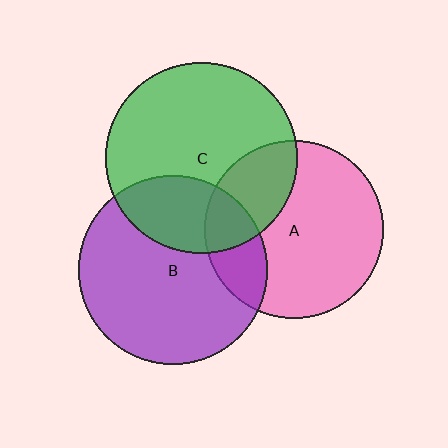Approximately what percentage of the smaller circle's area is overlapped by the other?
Approximately 20%.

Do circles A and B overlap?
Yes.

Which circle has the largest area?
Circle C (green).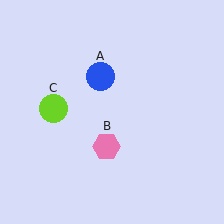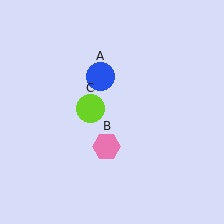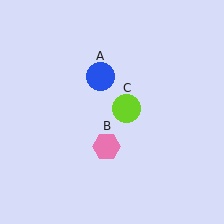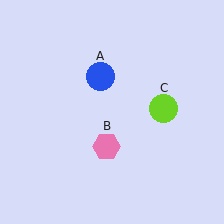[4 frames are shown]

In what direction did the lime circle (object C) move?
The lime circle (object C) moved right.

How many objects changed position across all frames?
1 object changed position: lime circle (object C).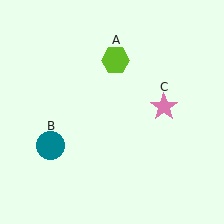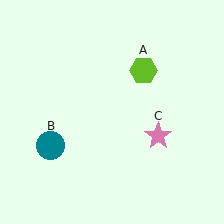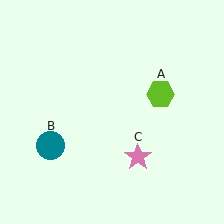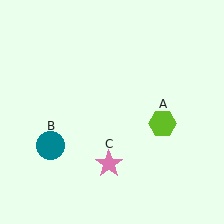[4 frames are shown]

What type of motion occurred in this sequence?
The lime hexagon (object A), pink star (object C) rotated clockwise around the center of the scene.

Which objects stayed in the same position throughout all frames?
Teal circle (object B) remained stationary.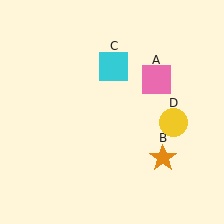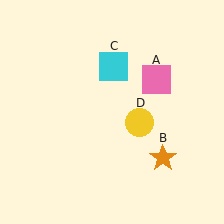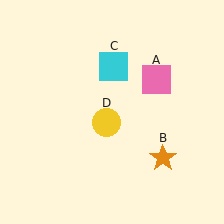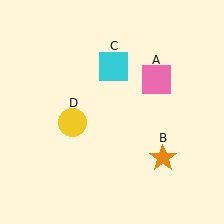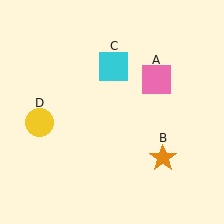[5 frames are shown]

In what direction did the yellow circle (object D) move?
The yellow circle (object D) moved left.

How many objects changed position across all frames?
1 object changed position: yellow circle (object D).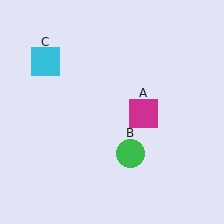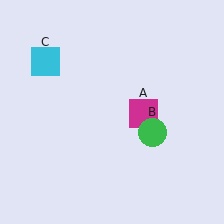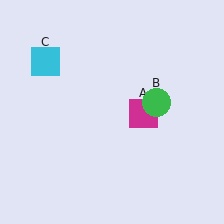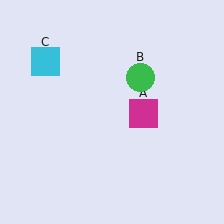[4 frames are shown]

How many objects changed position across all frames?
1 object changed position: green circle (object B).